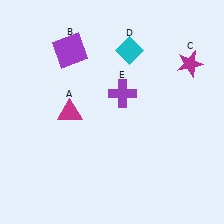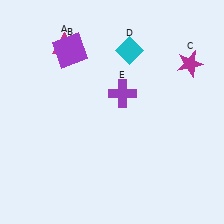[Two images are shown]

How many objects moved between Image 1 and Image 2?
1 object moved between the two images.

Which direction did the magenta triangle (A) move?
The magenta triangle (A) moved up.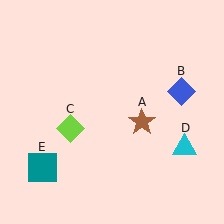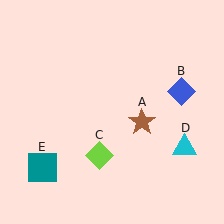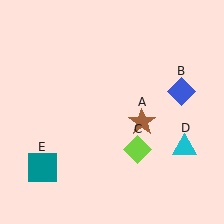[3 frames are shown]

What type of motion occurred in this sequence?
The lime diamond (object C) rotated counterclockwise around the center of the scene.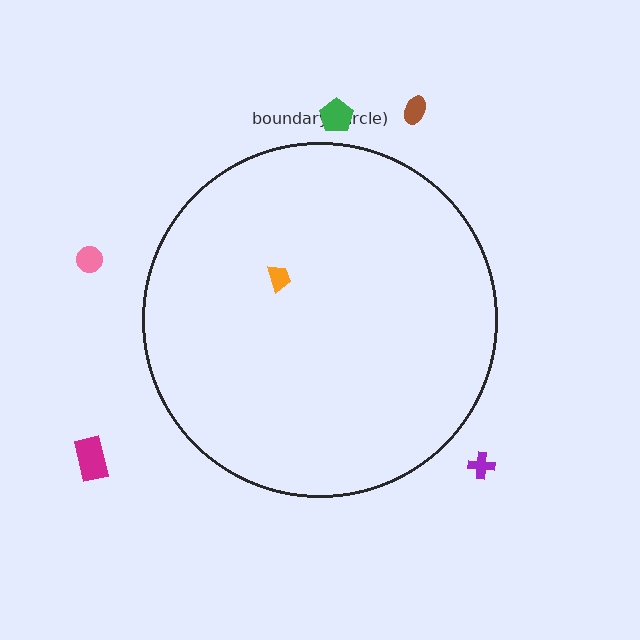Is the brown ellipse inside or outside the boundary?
Outside.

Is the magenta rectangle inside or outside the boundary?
Outside.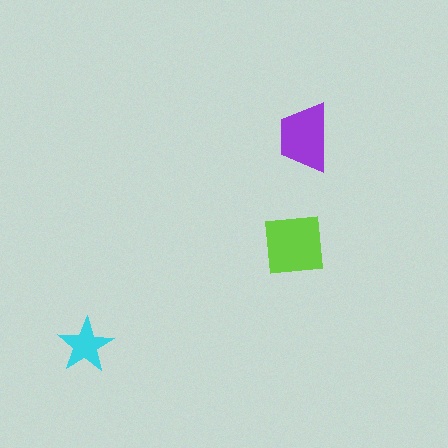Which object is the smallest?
The cyan star.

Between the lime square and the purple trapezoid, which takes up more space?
The lime square.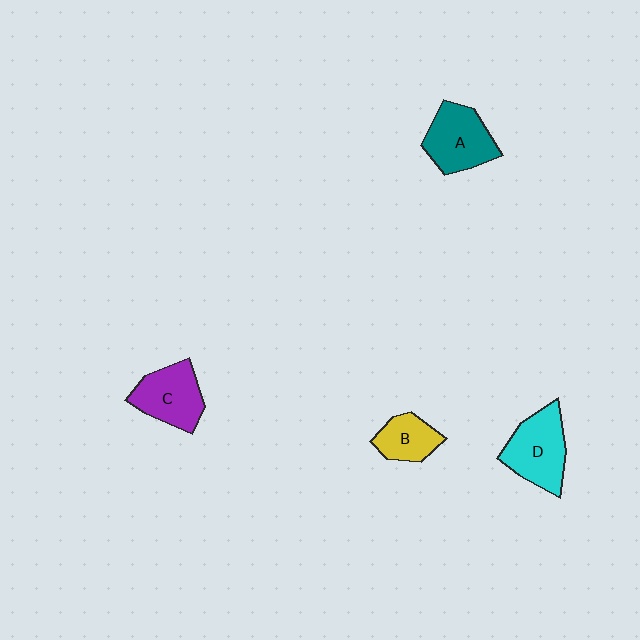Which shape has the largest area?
Shape D (cyan).